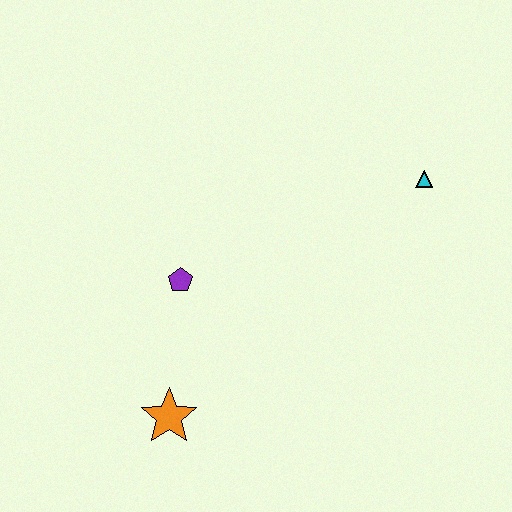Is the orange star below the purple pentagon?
Yes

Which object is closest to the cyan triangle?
The purple pentagon is closest to the cyan triangle.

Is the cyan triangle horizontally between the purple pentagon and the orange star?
No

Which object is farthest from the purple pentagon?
The cyan triangle is farthest from the purple pentagon.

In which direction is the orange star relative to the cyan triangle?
The orange star is to the left of the cyan triangle.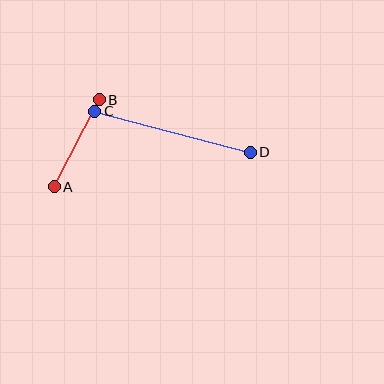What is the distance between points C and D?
The distance is approximately 161 pixels.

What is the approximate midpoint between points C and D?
The midpoint is at approximately (172, 132) pixels.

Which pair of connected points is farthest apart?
Points C and D are farthest apart.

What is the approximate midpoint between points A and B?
The midpoint is at approximately (77, 143) pixels.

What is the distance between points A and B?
The distance is approximately 98 pixels.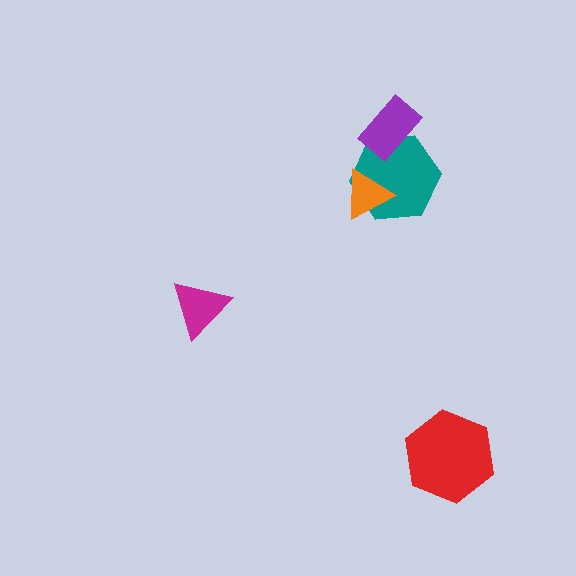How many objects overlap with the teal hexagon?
2 objects overlap with the teal hexagon.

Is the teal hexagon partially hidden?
Yes, it is partially covered by another shape.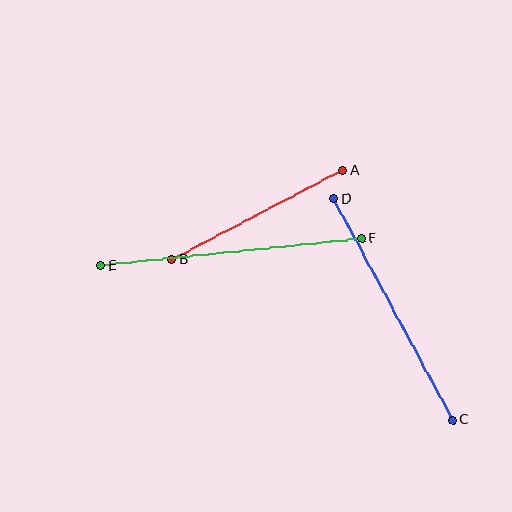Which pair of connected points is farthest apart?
Points E and F are farthest apart.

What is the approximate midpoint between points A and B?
The midpoint is at approximately (257, 215) pixels.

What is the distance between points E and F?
The distance is approximately 262 pixels.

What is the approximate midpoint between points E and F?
The midpoint is at approximately (231, 252) pixels.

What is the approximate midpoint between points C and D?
The midpoint is at approximately (393, 310) pixels.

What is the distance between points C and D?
The distance is approximately 251 pixels.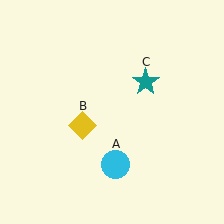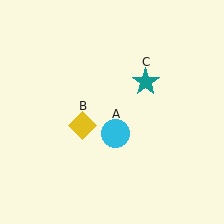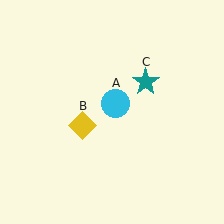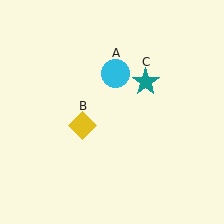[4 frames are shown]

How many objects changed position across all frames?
1 object changed position: cyan circle (object A).